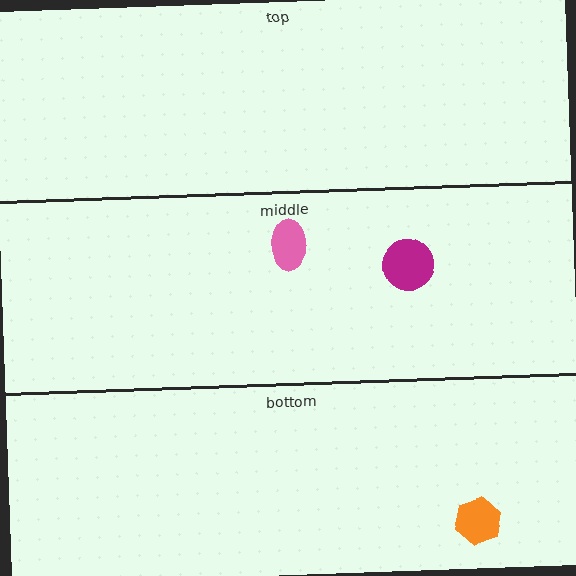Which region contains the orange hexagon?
The bottom region.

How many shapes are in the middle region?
2.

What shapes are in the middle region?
The magenta circle, the pink ellipse.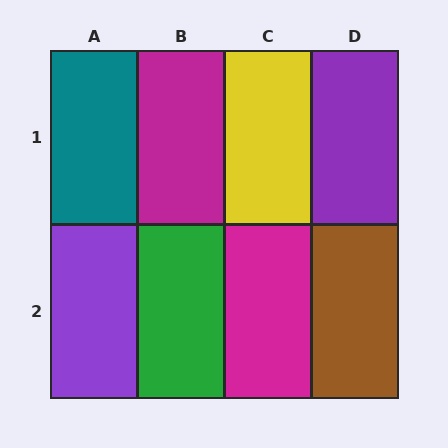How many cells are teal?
1 cell is teal.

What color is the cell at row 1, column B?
Magenta.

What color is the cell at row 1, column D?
Purple.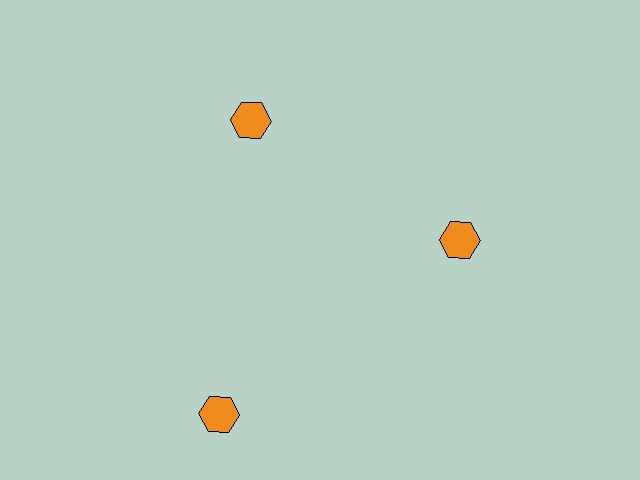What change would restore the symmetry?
The symmetry would be restored by moving it inward, back onto the ring so that all 3 hexagons sit at equal angles and equal distance from the center.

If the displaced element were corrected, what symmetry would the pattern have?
It would have 3-fold rotational symmetry — the pattern would map onto itself every 120 degrees.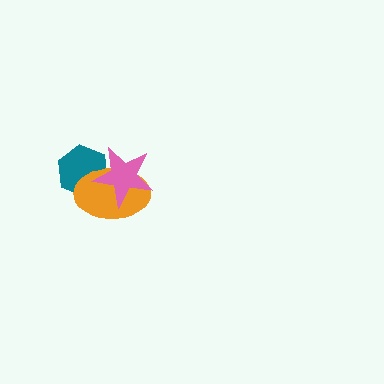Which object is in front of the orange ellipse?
The pink star is in front of the orange ellipse.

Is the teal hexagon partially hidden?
Yes, it is partially covered by another shape.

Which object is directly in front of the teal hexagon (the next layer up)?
The orange ellipse is directly in front of the teal hexagon.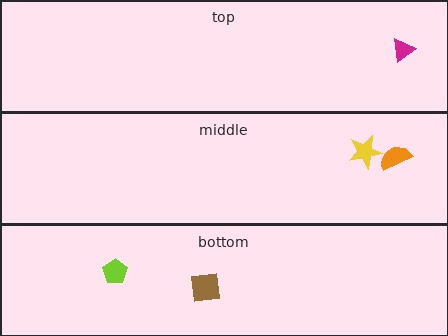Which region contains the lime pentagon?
The bottom region.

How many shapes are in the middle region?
2.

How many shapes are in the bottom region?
2.